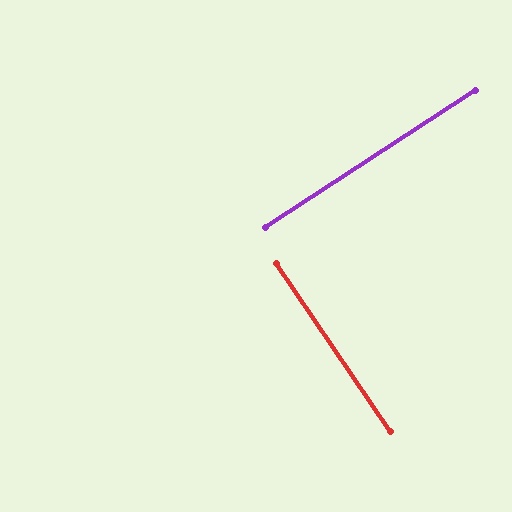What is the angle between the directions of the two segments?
Approximately 89 degrees.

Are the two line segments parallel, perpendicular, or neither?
Perpendicular — they meet at approximately 89°.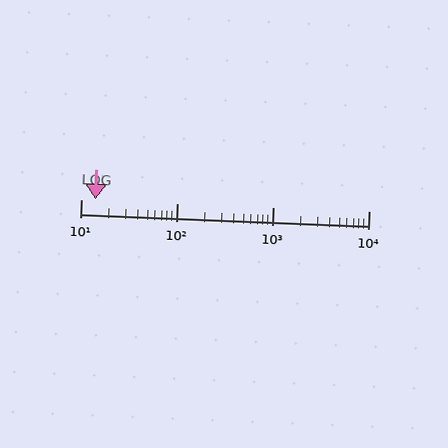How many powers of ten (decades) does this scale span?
The scale spans 3 decades, from 10 to 10000.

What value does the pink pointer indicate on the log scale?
The pointer indicates approximately 14.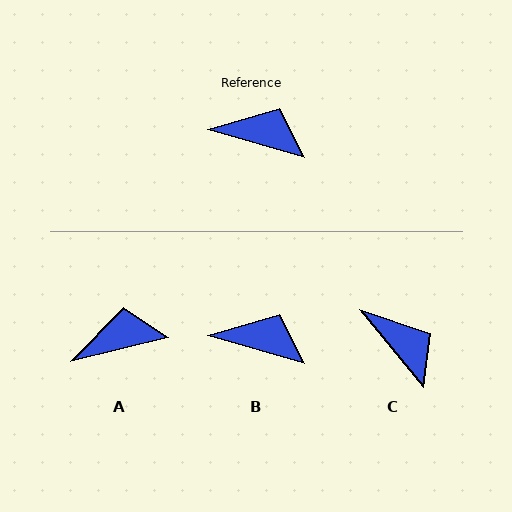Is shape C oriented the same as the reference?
No, it is off by about 35 degrees.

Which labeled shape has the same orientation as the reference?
B.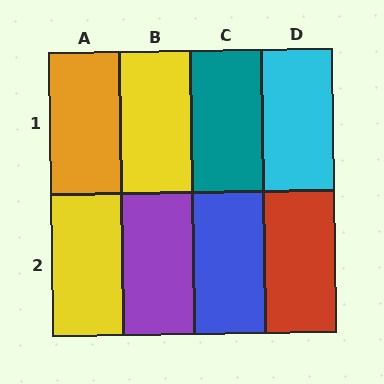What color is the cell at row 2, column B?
Purple.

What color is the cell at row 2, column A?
Yellow.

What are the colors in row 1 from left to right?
Orange, yellow, teal, cyan.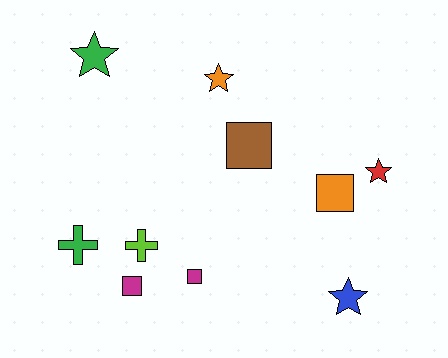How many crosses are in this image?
There are 2 crosses.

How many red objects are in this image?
There is 1 red object.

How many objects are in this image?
There are 10 objects.